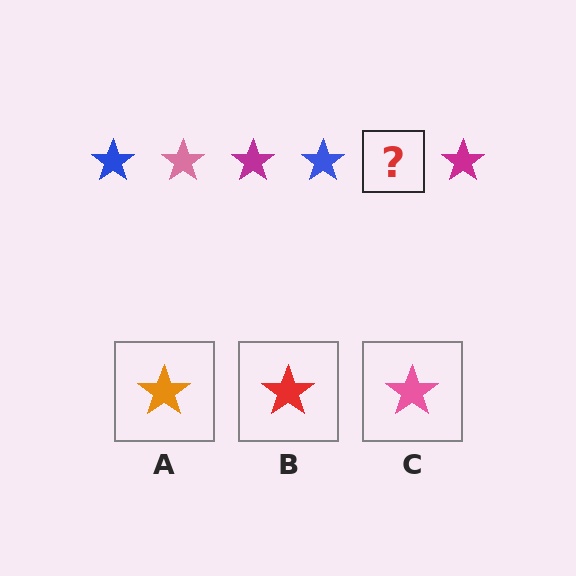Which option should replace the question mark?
Option C.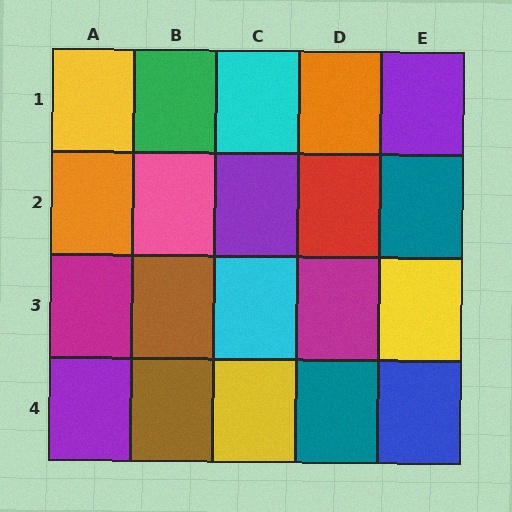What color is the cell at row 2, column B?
Pink.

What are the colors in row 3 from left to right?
Magenta, brown, cyan, magenta, yellow.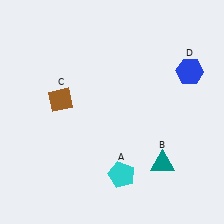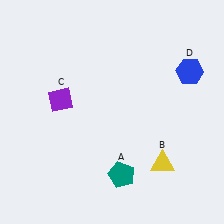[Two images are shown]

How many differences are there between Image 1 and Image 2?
There are 3 differences between the two images.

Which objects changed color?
A changed from cyan to teal. B changed from teal to yellow. C changed from brown to purple.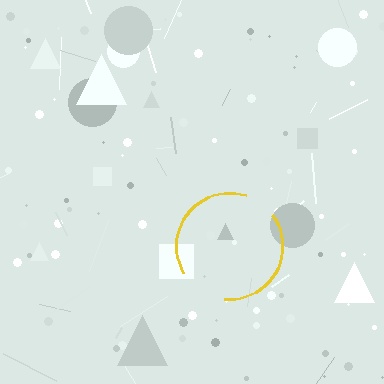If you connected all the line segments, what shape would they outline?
They would outline a circle.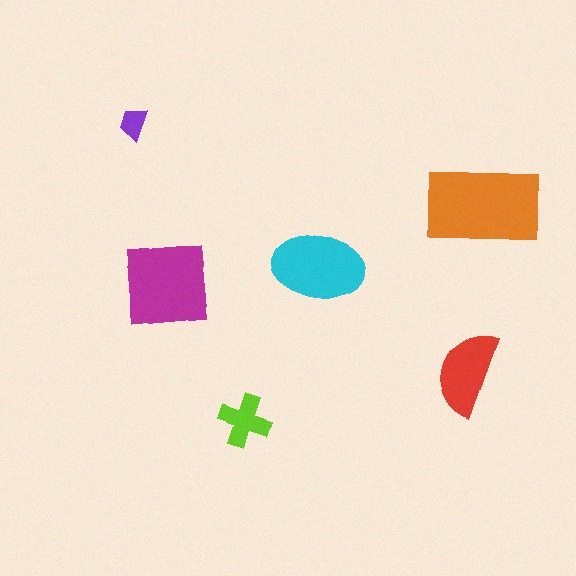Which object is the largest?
The orange rectangle.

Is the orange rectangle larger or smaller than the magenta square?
Larger.